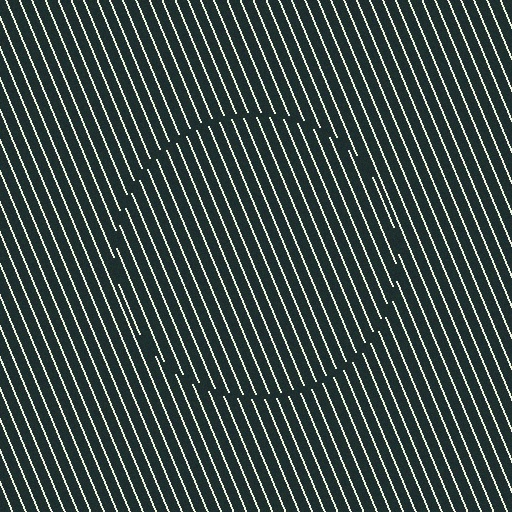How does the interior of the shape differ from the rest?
The interior of the shape contains the same grating, shifted by half a period — the contour is defined by the phase discontinuity where line-ends from the inner and outer gratings abut.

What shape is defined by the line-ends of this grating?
An illusory circle. The interior of the shape contains the same grating, shifted by half a period — the contour is defined by the phase discontinuity where line-ends from the inner and outer gratings abut.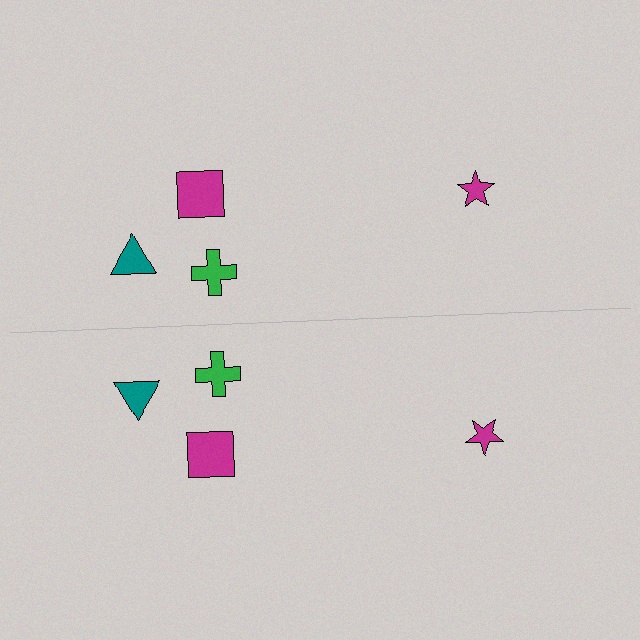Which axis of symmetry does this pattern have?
The pattern has a horizontal axis of symmetry running through the center of the image.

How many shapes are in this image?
There are 8 shapes in this image.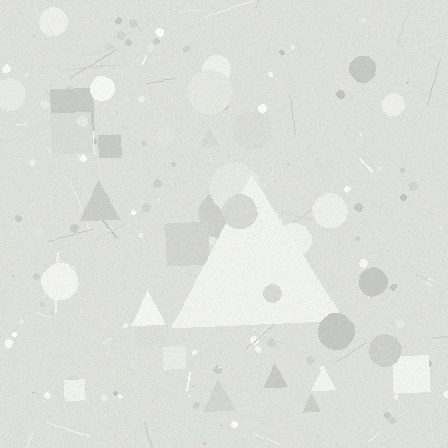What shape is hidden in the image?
A triangle is hidden in the image.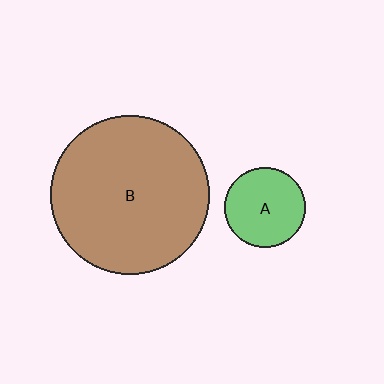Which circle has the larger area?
Circle B (brown).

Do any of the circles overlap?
No, none of the circles overlap.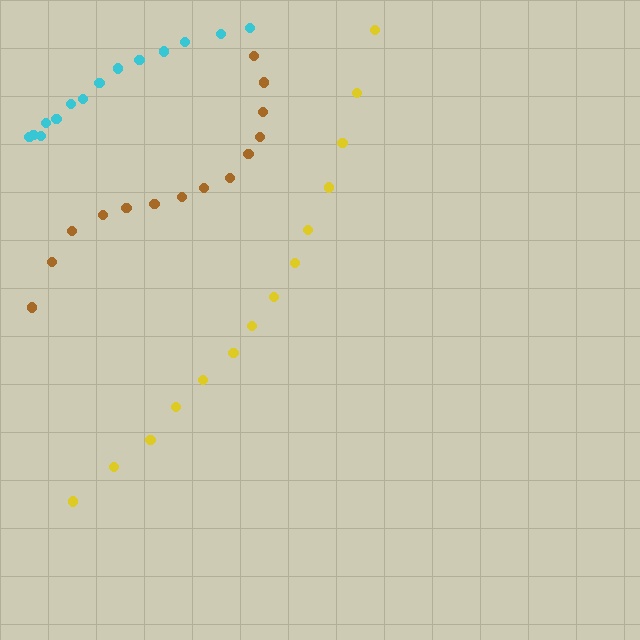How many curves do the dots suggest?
There are 3 distinct paths.